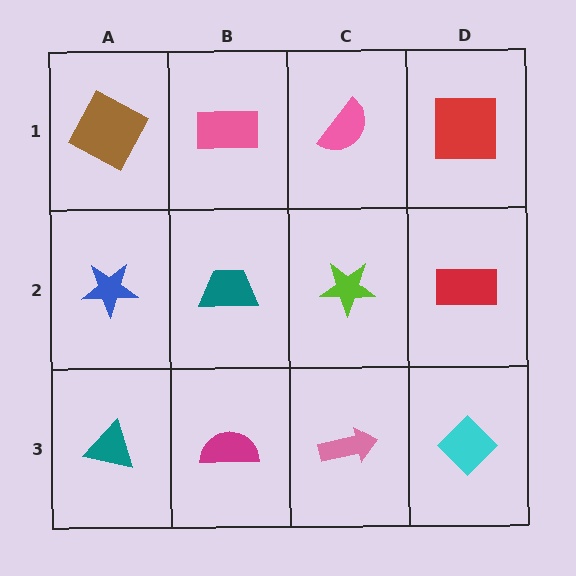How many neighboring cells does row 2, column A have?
3.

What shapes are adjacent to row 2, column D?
A red square (row 1, column D), a cyan diamond (row 3, column D), a lime star (row 2, column C).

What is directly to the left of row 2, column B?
A blue star.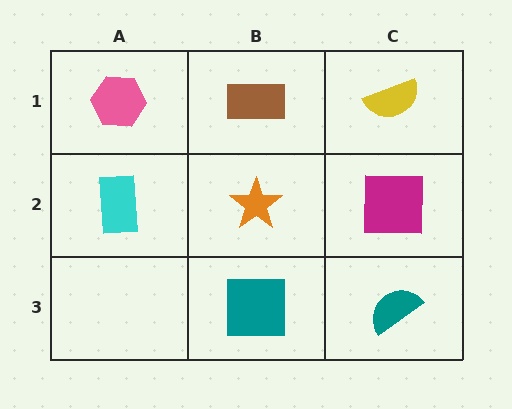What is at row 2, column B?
An orange star.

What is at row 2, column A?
A cyan rectangle.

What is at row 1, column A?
A pink hexagon.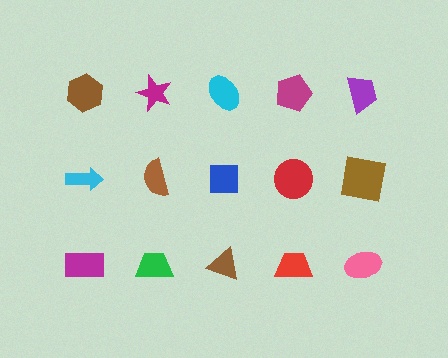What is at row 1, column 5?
A purple trapezoid.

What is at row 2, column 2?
A brown semicircle.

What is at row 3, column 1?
A magenta rectangle.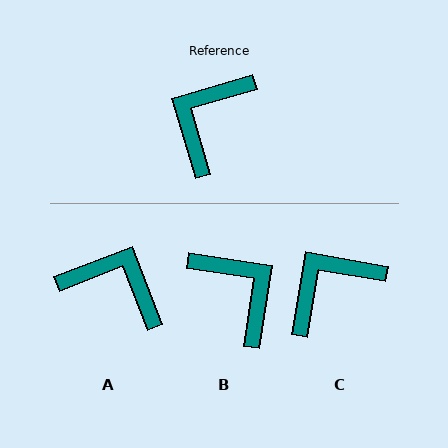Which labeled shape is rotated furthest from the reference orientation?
B, about 115 degrees away.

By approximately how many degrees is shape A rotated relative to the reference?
Approximately 85 degrees clockwise.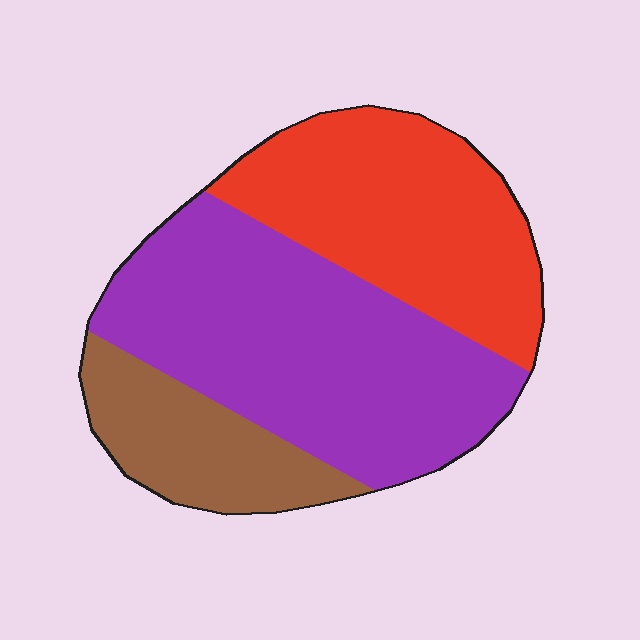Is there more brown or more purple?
Purple.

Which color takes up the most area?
Purple, at roughly 50%.